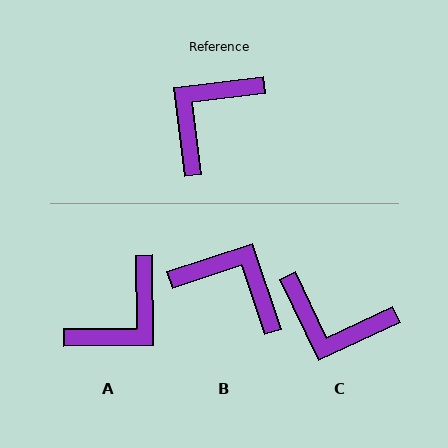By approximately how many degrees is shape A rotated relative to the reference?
Approximately 174 degrees counter-clockwise.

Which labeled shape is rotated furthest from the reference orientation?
A, about 174 degrees away.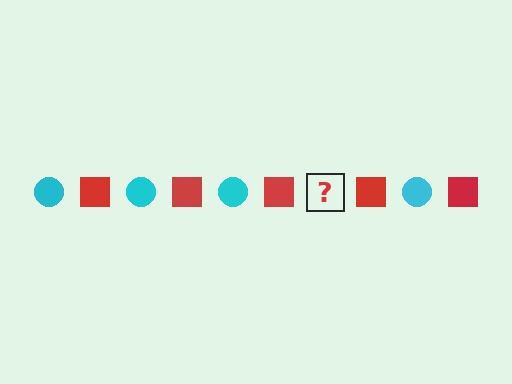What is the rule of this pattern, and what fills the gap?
The rule is that the pattern alternates between cyan circle and red square. The gap should be filled with a cyan circle.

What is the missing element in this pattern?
The missing element is a cyan circle.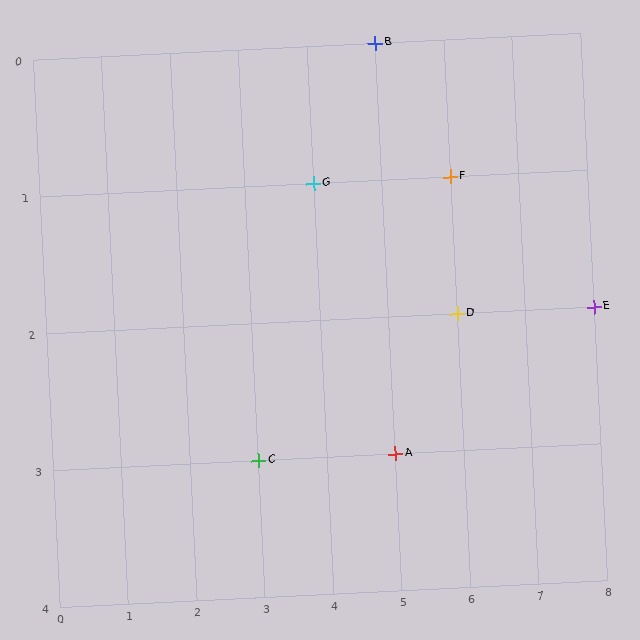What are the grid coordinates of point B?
Point B is at grid coordinates (5, 0).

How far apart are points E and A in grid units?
Points E and A are 3 columns and 1 row apart (about 3.2 grid units diagonally).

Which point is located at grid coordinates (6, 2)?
Point D is at (6, 2).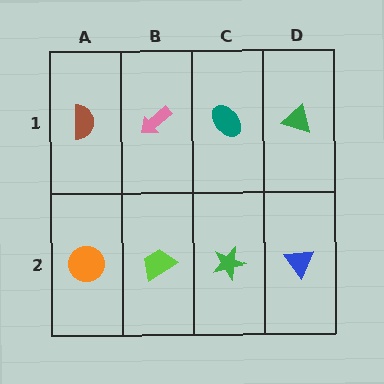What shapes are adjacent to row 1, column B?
A lime trapezoid (row 2, column B), a brown semicircle (row 1, column A), a teal ellipse (row 1, column C).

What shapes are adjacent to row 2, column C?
A teal ellipse (row 1, column C), a lime trapezoid (row 2, column B), a blue triangle (row 2, column D).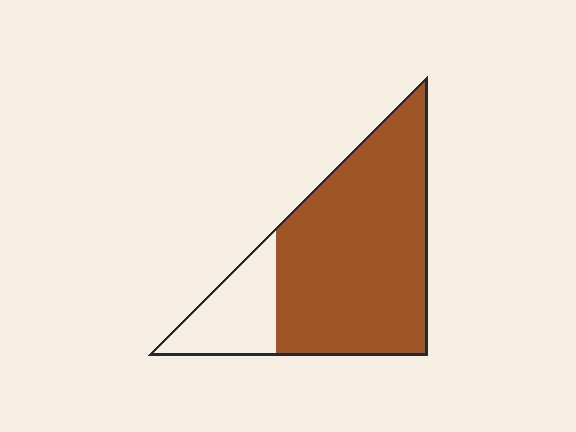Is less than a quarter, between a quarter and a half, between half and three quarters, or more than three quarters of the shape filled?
More than three quarters.